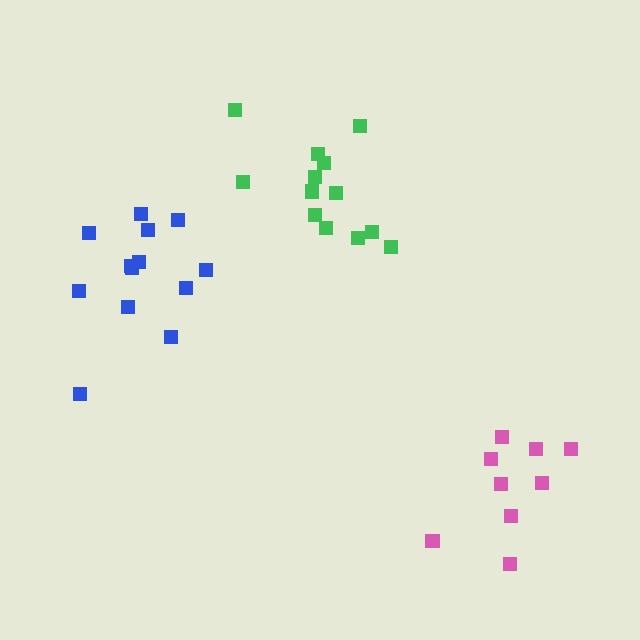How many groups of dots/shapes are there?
There are 3 groups.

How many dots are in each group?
Group 1: 13 dots, Group 2: 9 dots, Group 3: 13 dots (35 total).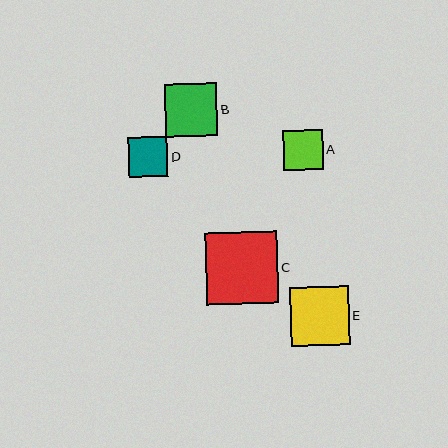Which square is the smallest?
Square D is the smallest with a size of approximately 39 pixels.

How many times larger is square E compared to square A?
Square E is approximately 1.5 times the size of square A.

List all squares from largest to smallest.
From largest to smallest: C, E, B, A, D.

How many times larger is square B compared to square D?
Square B is approximately 1.3 times the size of square D.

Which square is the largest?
Square C is the largest with a size of approximately 72 pixels.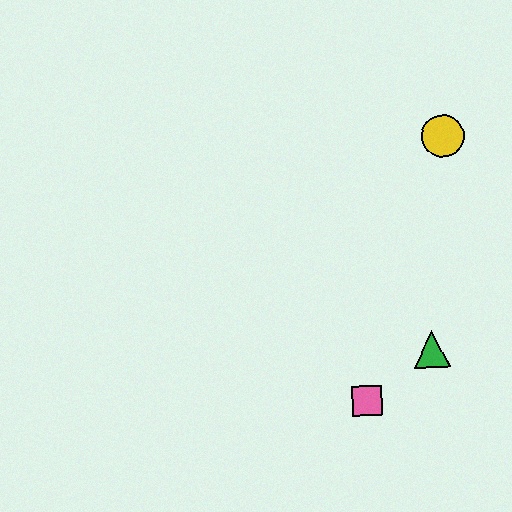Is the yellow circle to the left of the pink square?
No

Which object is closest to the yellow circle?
The green triangle is closest to the yellow circle.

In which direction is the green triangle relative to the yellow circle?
The green triangle is below the yellow circle.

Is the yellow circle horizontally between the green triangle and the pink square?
No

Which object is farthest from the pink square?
The yellow circle is farthest from the pink square.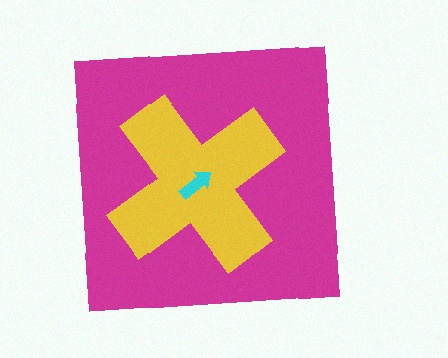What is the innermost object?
The cyan arrow.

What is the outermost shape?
The magenta square.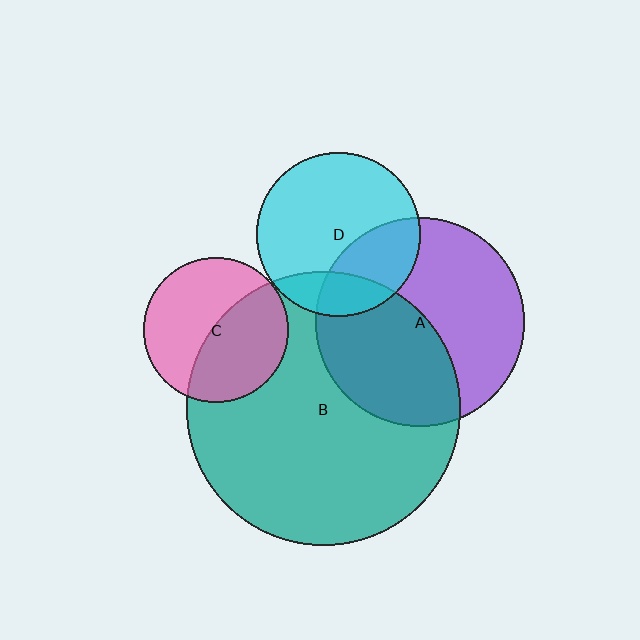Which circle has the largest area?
Circle B (teal).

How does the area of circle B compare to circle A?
Approximately 1.7 times.